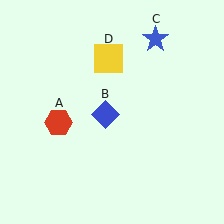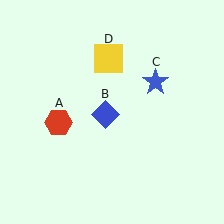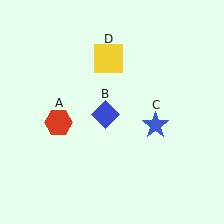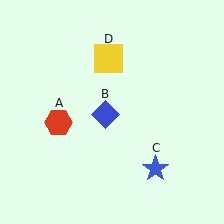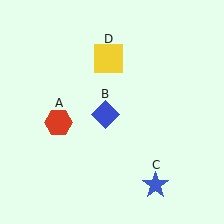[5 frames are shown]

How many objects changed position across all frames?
1 object changed position: blue star (object C).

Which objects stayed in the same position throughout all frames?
Red hexagon (object A) and blue diamond (object B) and yellow square (object D) remained stationary.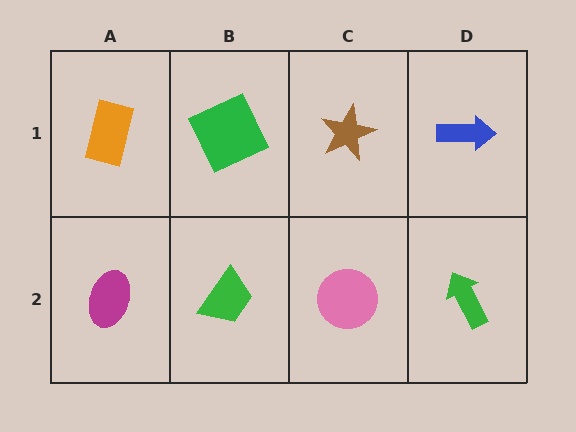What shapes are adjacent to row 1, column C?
A pink circle (row 2, column C), a green square (row 1, column B), a blue arrow (row 1, column D).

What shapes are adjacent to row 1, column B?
A green trapezoid (row 2, column B), an orange rectangle (row 1, column A), a brown star (row 1, column C).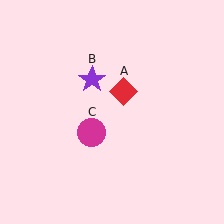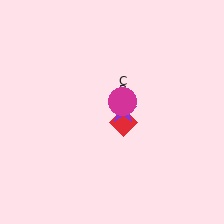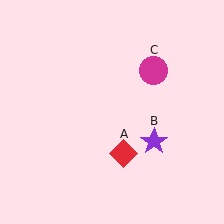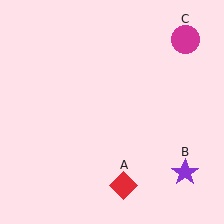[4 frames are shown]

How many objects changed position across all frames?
3 objects changed position: red diamond (object A), purple star (object B), magenta circle (object C).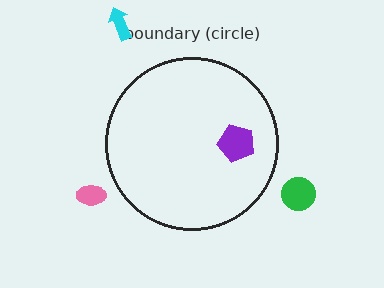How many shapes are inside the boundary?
1 inside, 3 outside.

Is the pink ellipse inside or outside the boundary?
Outside.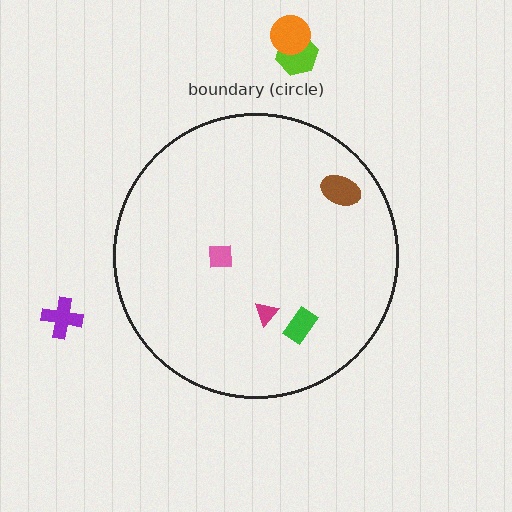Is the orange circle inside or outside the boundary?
Outside.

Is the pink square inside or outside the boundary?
Inside.